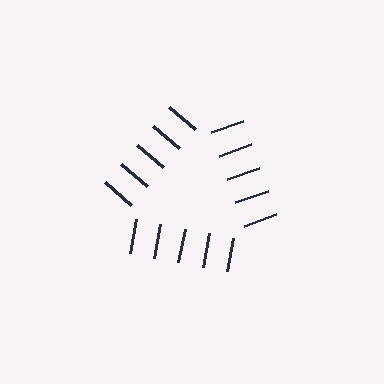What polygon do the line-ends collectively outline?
An illusory triangle — the line segments terminate on its edges but no continuous stroke is drawn.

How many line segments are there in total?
15 — 5 along each of the 3 edges.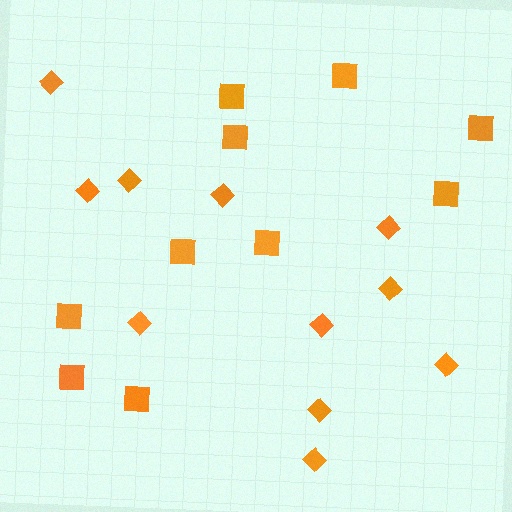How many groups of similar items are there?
There are 2 groups: one group of diamonds (11) and one group of squares (10).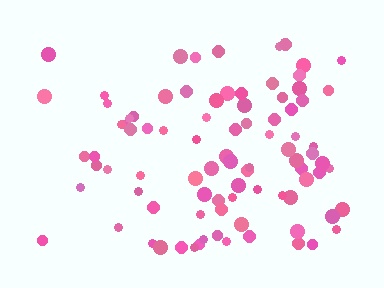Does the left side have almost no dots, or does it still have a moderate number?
Still a moderate number, just noticeably fewer than the right.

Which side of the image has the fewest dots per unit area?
The left.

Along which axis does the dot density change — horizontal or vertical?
Horizontal.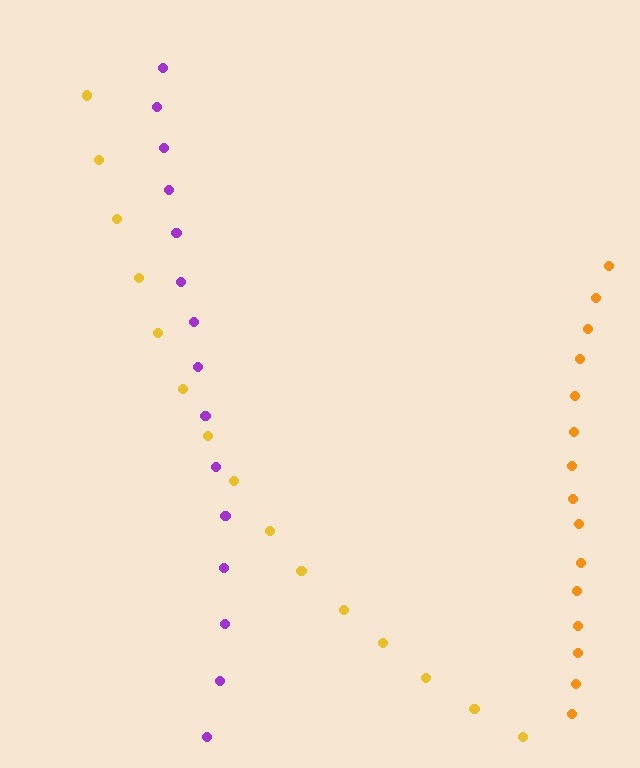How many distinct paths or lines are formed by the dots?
There are 3 distinct paths.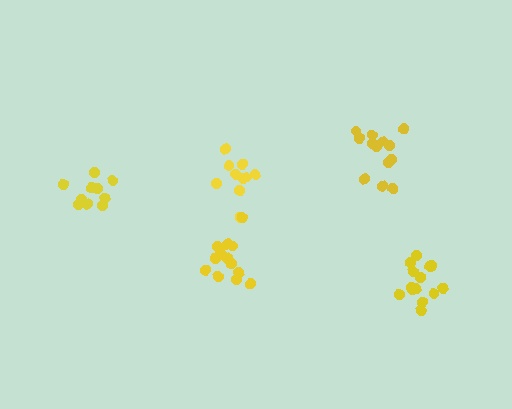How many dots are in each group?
Group 1: 10 dots, Group 2: 10 dots, Group 3: 13 dots, Group 4: 15 dots, Group 5: 14 dots (62 total).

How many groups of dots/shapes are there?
There are 5 groups.